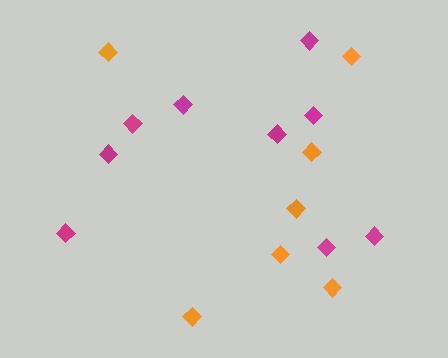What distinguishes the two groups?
There are 2 groups: one group of orange diamonds (7) and one group of magenta diamonds (9).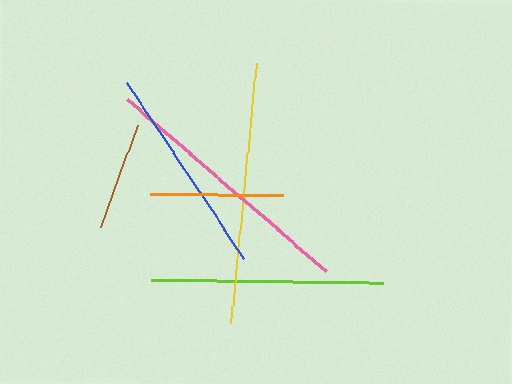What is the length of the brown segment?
The brown segment is approximately 108 pixels long.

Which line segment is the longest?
The pink line is the longest at approximately 262 pixels.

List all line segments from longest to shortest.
From longest to shortest: pink, yellow, lime, blue, orange, brown.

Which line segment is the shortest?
The brown line is the shortest at approximately 108 pixels.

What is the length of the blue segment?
The blue segment is approximately 211 pixels long.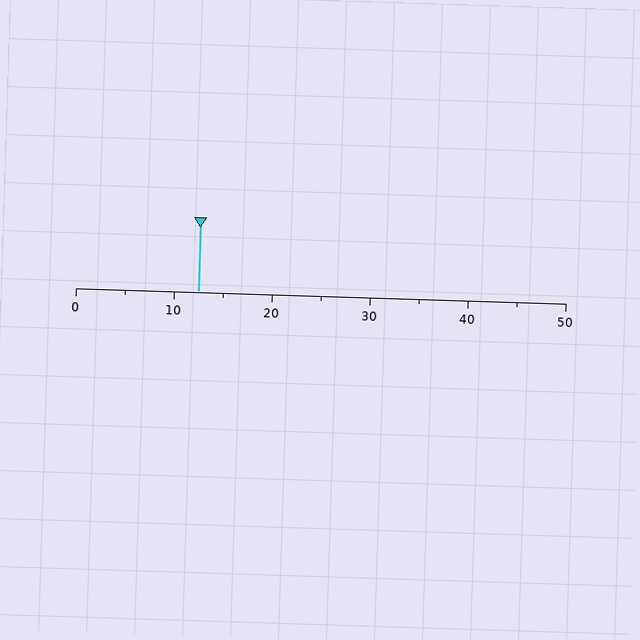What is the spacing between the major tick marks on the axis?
The major ticks are spaced 10 apart.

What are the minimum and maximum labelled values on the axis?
The axis runs from 0 to 50.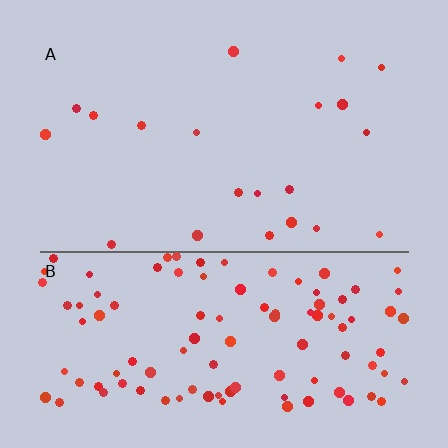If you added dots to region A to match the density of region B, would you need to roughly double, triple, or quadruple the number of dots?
Approximately quadruple.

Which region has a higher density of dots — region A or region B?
B (the bottom).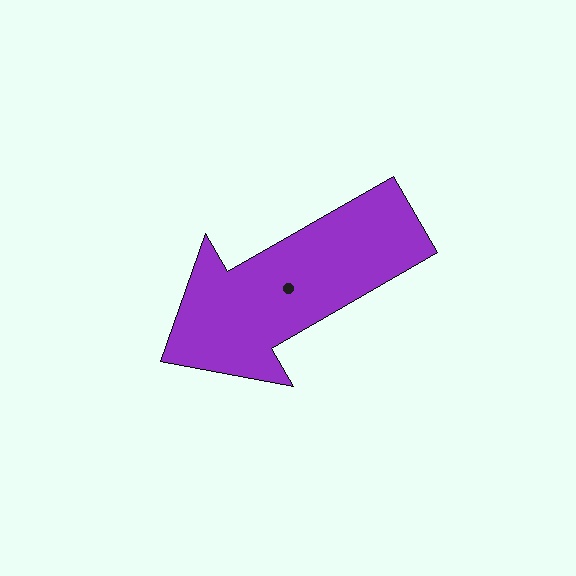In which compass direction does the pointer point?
Southwest.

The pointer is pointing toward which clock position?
Roughly 8 o'clock.